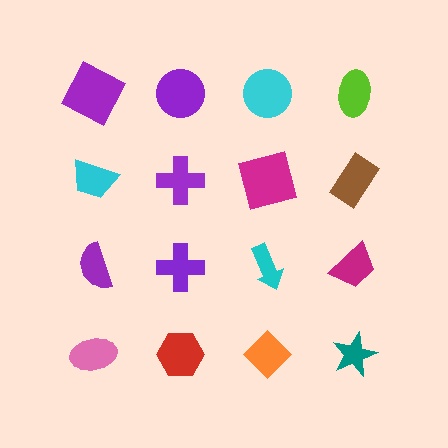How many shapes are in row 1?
4 shapes.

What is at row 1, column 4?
A lime ellipse.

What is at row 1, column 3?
A cyan circle.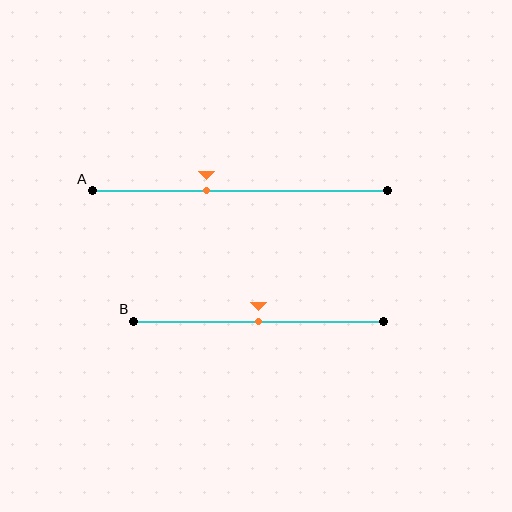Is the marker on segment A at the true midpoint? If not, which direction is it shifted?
No, the marker on segment A is shifted to the left by about 11% of the segment length.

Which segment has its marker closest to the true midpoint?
Segment B has its marker closest to the true midpoint.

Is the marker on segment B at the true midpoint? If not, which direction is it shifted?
Yes, the marker on segment B is at the true midpoint.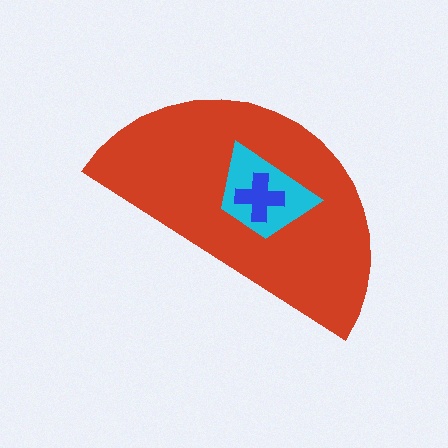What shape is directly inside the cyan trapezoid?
The blue cross.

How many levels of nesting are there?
3.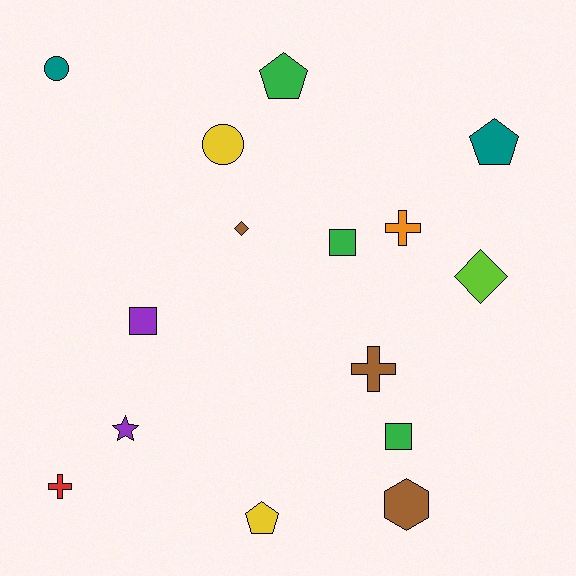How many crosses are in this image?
There are 3 crosses.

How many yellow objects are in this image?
There are 2 yellow objects.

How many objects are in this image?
There are 15 objects.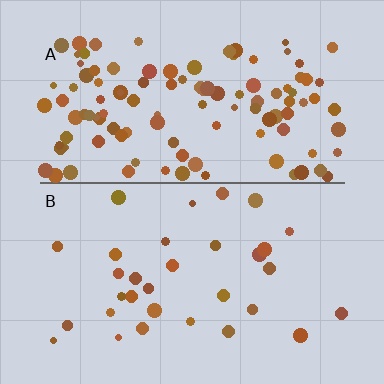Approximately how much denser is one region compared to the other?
Approximately 3.7× — region A over region B.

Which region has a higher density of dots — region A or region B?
A (the top).